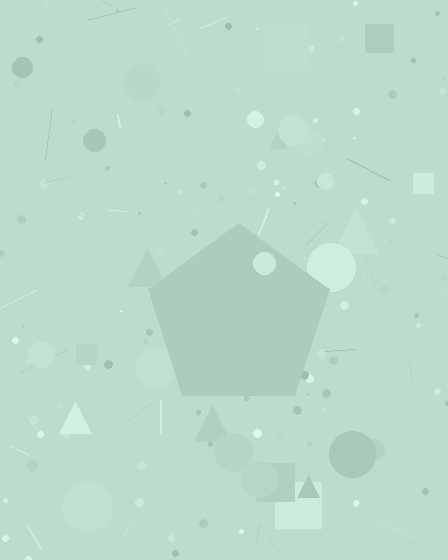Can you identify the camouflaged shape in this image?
The camouflaged shape is a pentagon.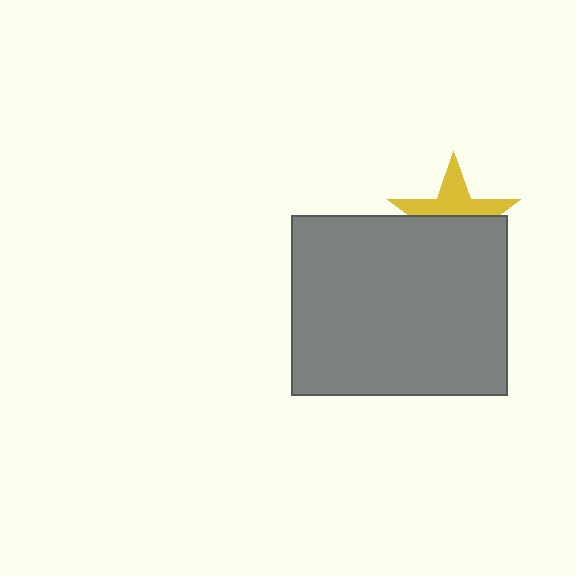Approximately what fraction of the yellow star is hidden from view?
Roughly 54% of the yellow star is hidden behind the gray rectangle.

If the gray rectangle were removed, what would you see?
You would see the complete yellow star.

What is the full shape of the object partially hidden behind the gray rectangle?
The partially hidden object is a yellow star.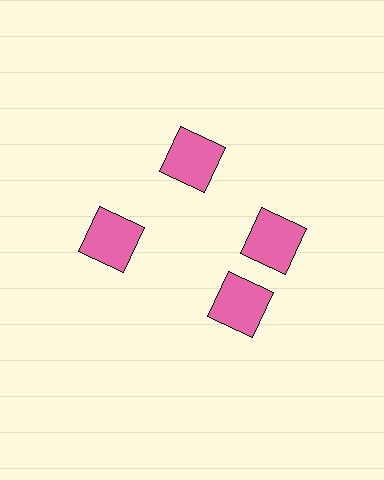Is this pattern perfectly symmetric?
No. The 4 pink squares are arranged in a ring, but one element near the 6 o'clock position is rotated out of alignment along the ring, breaking the 4-fold rotational symmetry.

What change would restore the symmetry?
The symmetry would be restored by rotating it back into even spacing with its neighbors so that all 4 squares sit at equal angles and equal distance from the center.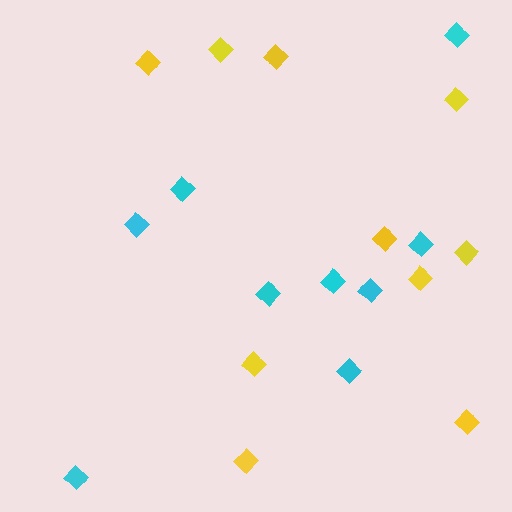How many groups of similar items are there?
There are 2 groups: one group of yellow diamonds (10) and one group of cyan diamonds (9).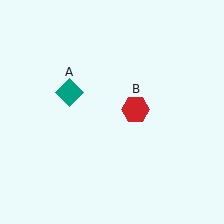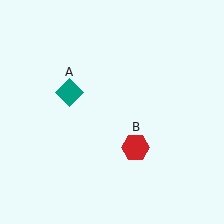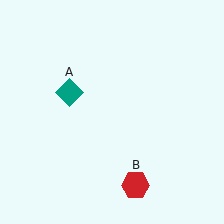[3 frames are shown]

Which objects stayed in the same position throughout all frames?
Teal diamond (object A) remained stationary.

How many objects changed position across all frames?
1 object changed position: red hexagon (object B).